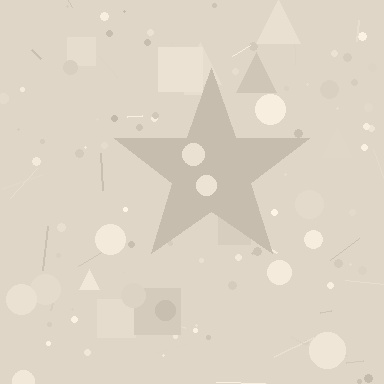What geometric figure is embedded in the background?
A star is embedded in the background.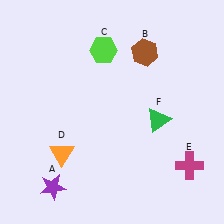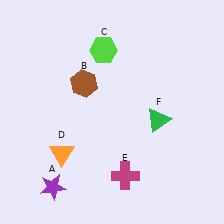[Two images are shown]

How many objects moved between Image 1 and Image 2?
2 objects moved between the two images.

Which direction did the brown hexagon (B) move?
The brown hexagon (B) moved left.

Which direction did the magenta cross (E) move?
The magenta cross (E) moved left.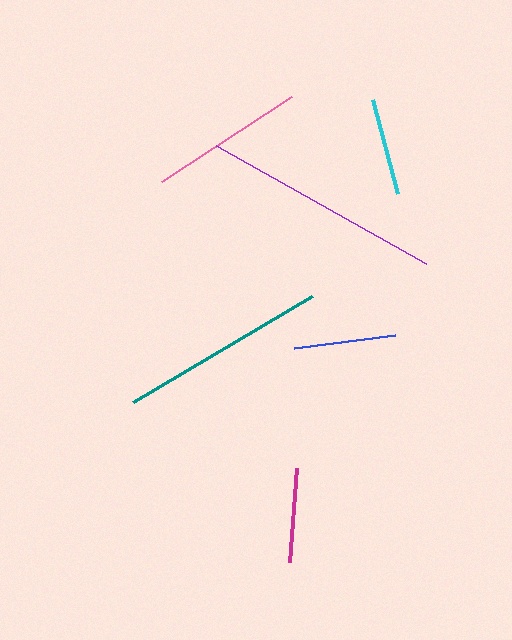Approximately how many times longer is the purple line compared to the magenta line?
The purple line is approximately 2.6 times the length of the magenta line.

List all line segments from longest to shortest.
From longest to shortest: purple, teal, pink, blue, cyan, magenta.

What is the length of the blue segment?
The blue segment is approximately 102 pixels long.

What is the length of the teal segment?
The teal segment is approximately 208 pixels long.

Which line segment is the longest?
The purple line is the longest at approximately 241 pixels.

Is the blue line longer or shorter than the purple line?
The purple line is longer than the blue line.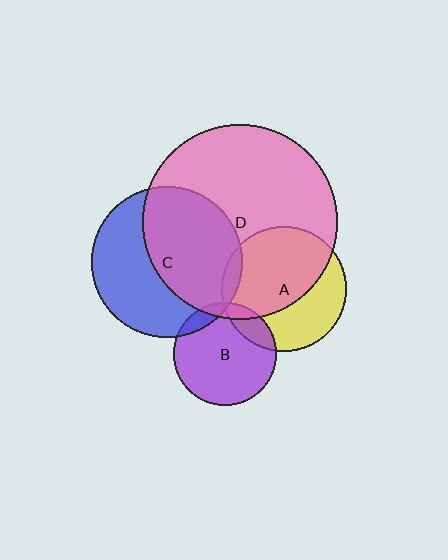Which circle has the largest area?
Circle D (pink).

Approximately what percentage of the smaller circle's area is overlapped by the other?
Approximately 10%.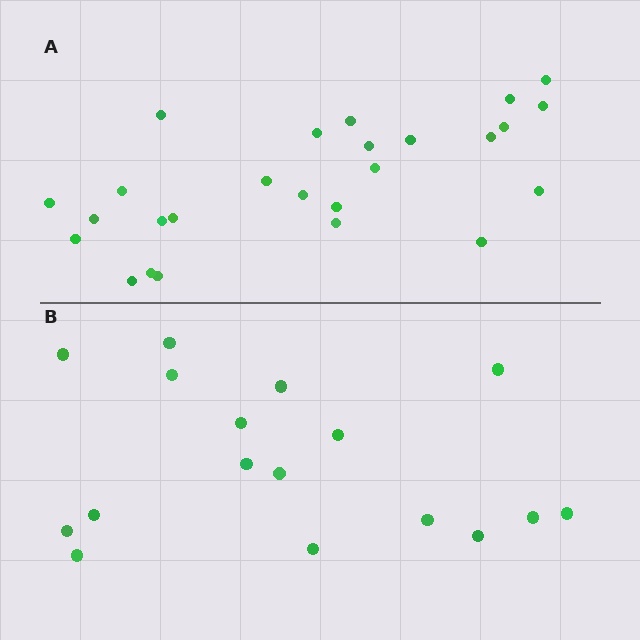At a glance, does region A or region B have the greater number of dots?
Region A (the top region) has more dots.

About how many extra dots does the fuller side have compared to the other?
Region A has roughly 8 or so more dots than region B.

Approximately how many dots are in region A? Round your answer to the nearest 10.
About 30 dots. (The exact count is 26, which rounds to 30.)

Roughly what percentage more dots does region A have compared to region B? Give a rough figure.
About 55% more.